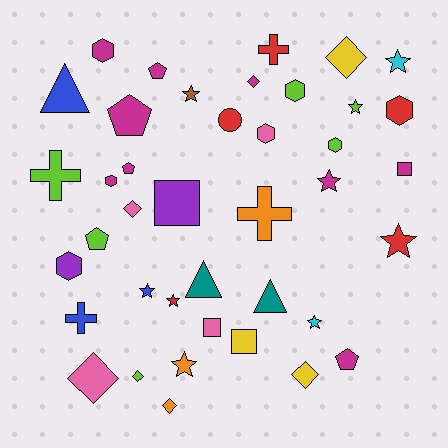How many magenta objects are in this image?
There are 9 magenta objects.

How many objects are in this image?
There are 40 objects.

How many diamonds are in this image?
There are 7 diamonds.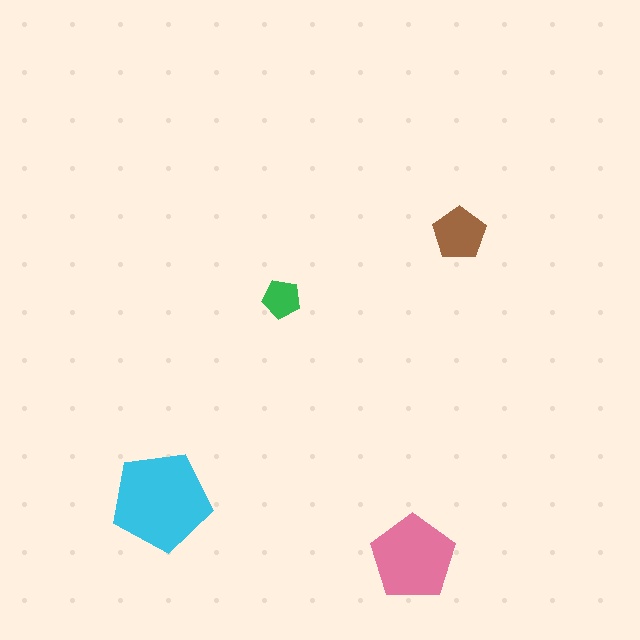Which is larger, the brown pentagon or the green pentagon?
The brown one.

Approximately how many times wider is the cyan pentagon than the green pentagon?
About 2.5 times wider.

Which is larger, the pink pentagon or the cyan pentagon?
The cyan one.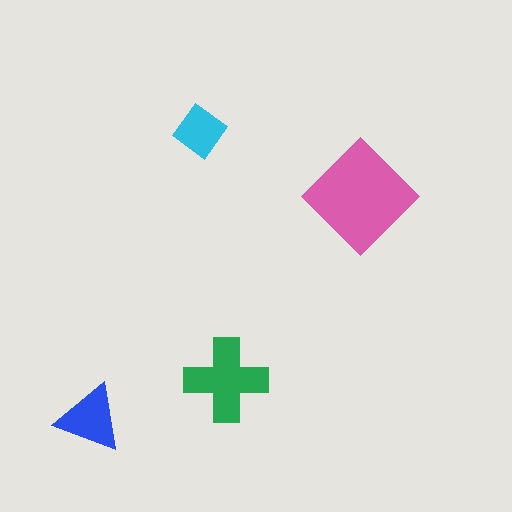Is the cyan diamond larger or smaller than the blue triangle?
Smaller.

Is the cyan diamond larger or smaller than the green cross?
Smaller.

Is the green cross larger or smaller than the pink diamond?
Smaller.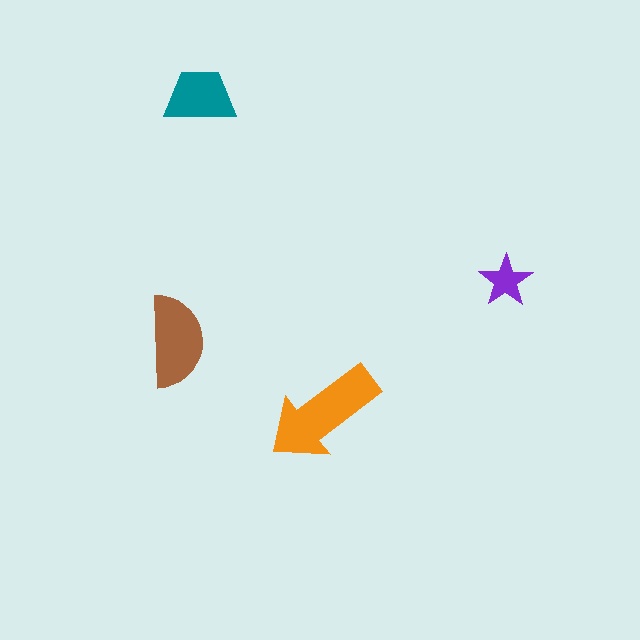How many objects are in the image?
There are 4 objects in the image.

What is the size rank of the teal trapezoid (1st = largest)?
3rd.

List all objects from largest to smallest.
The orange arrow, the brown semicircle, the teal trapezoid, the purple star.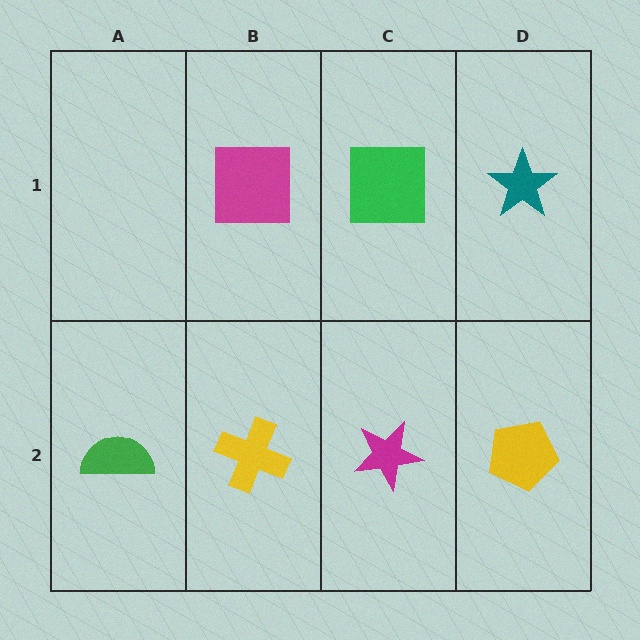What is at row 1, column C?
A green square.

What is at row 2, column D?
A yellow pentagon.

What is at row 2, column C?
A magenta star.